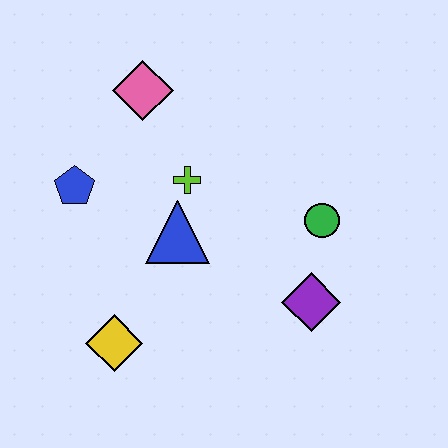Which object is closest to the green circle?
The purple diamond is closest to the green circle.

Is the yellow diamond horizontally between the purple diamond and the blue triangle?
No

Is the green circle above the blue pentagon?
No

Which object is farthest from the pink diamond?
The purple diamond is farthest from the pink diamond.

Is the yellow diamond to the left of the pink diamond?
Yes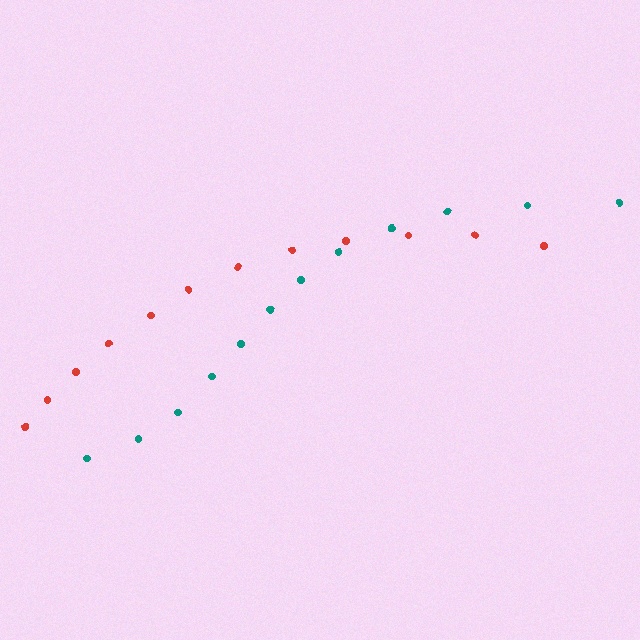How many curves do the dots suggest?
There are 2 distinct paths.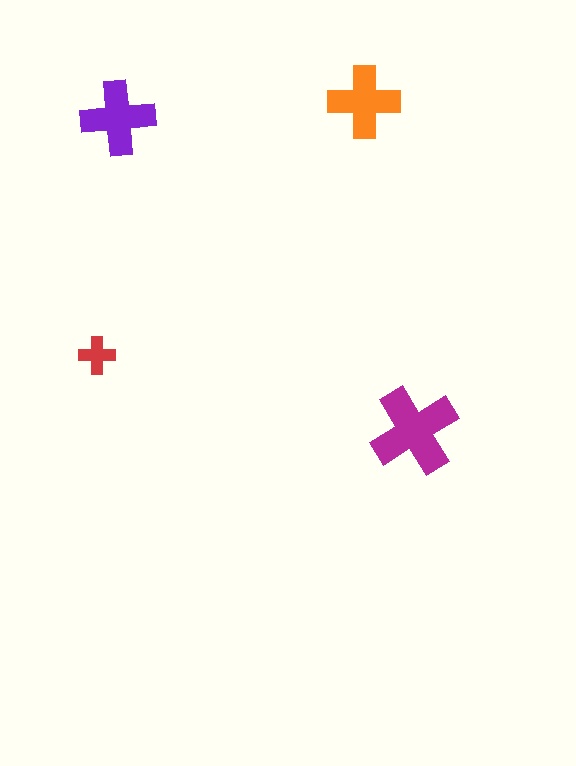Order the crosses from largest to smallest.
the magenta one, the purple one, the orange one, the red one.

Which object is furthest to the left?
The red cross is leftmost.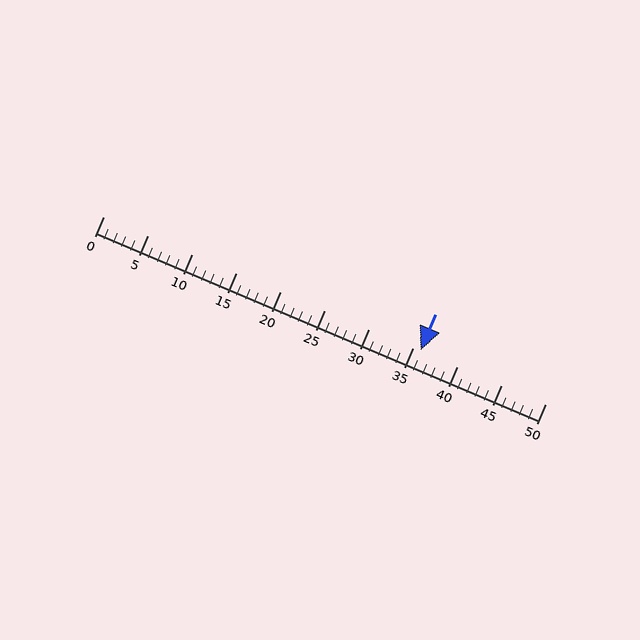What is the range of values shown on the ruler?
The ruler shows values from 0 to 50.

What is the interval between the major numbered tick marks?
The major tick marks are spaced 5 units apart.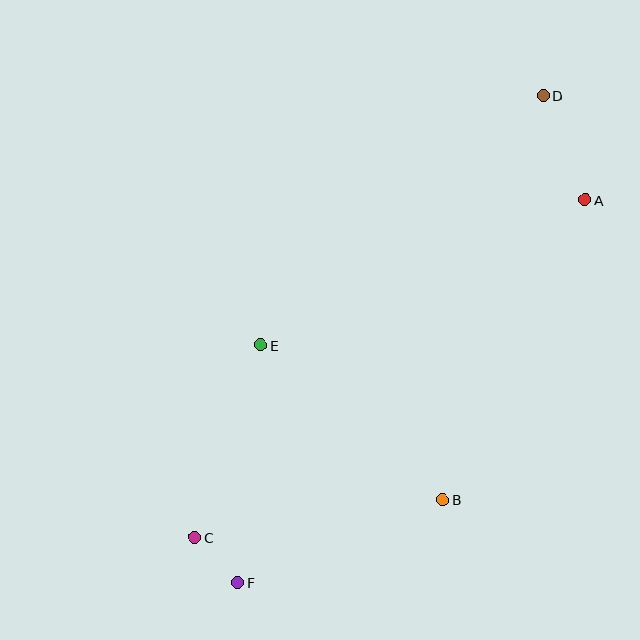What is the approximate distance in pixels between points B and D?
The distance between B and D is approximately 416 pixels.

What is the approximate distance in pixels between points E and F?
The distance between E and F is approximately 238 pixels.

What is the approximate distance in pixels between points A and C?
The distance between A and C is approximately 516 pixels.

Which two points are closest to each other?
Points C and F are closest to each other.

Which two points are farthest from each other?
Points D and F are farthest from each other.